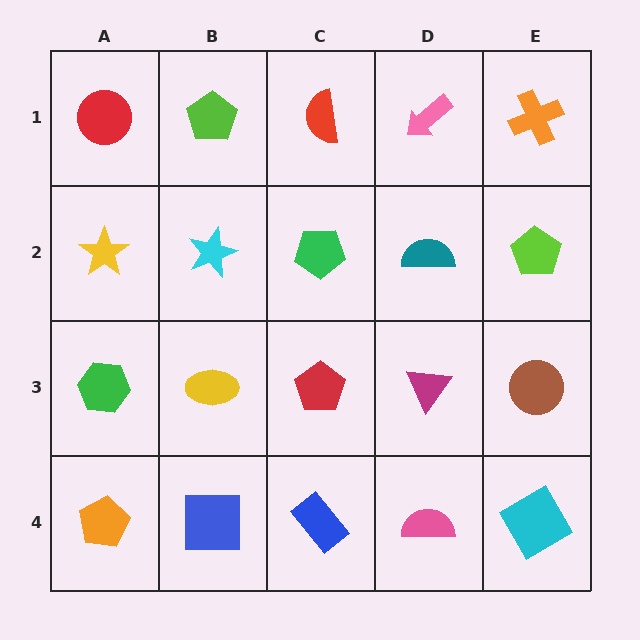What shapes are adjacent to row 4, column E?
A brown circle (row 3, column E), a pink semicircle (row 4, column D).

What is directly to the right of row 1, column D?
An orange cross.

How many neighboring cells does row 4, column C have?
3.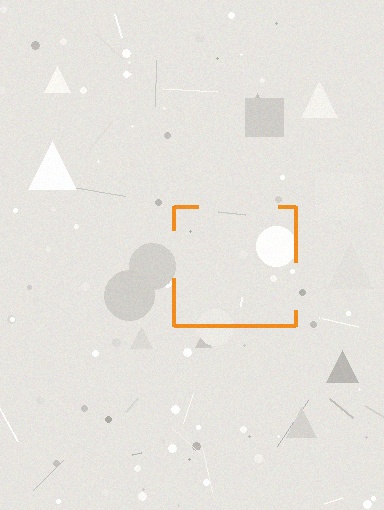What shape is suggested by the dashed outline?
The dashed outline suggests a square.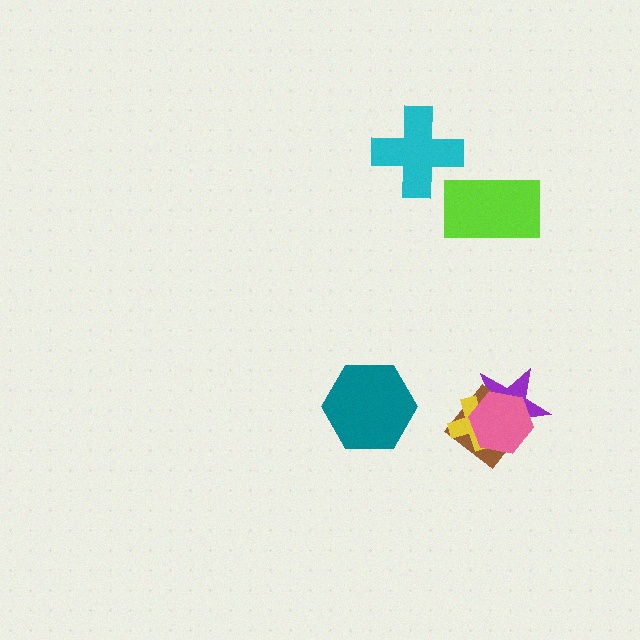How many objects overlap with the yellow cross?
3 objects overlap with the yellow cross.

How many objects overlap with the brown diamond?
3 objects overlap with the brown diamond.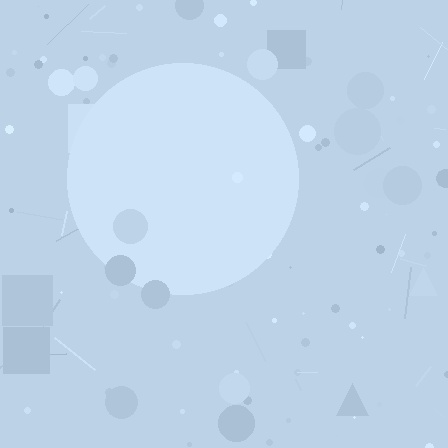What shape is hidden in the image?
A circle is hidden in the image.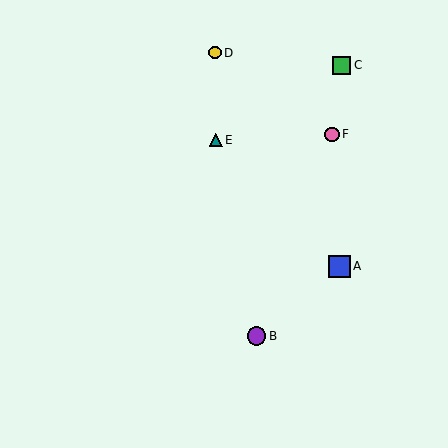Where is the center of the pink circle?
The center of the pink circle is at (332, 134).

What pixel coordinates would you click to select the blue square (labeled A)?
Click at (339, 266) to select the blue square A.